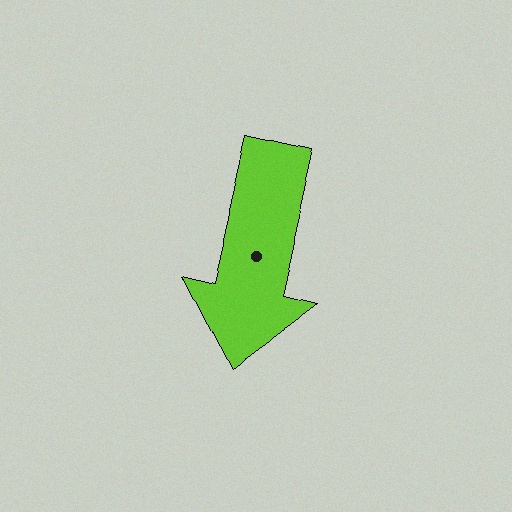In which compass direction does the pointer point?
South.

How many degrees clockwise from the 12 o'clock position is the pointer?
Approximately 193 degrees.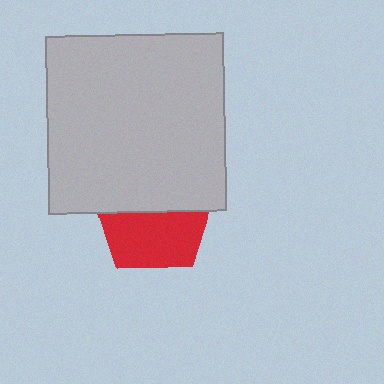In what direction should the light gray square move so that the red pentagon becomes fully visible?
The light gray square should move up. That is the shortest direction to clear the overlap and leave the red pentagon fully visible.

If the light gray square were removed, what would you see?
You would see the complete red pentagon.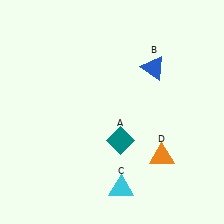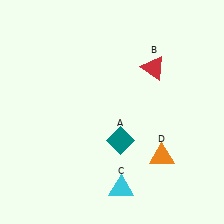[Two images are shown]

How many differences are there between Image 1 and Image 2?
There is 1 difference between the two images.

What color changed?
The triangle (B) changed from blue in Image 1 to red in Image 2.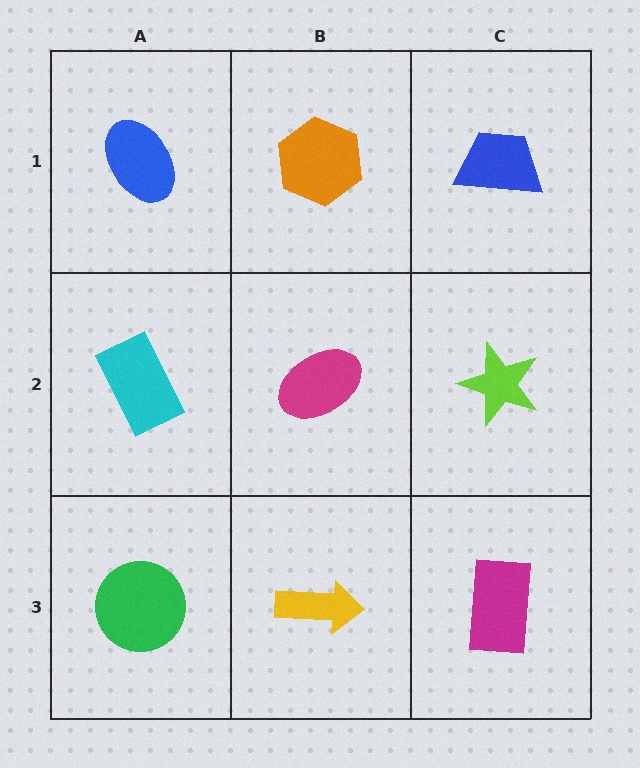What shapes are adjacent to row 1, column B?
A magenta ellipse (row 2, column B), a blue ellipse (row 1, column A), a blue trapezoid (row 1, column C).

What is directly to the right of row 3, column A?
A yellow arrow.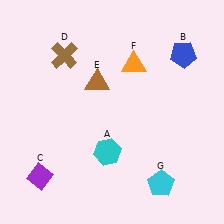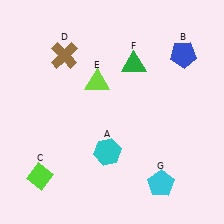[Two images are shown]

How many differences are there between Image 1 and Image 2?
There are 3 differences between the two images.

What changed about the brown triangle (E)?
In Image 1, E is brown. In Image 2, it changed to lime.